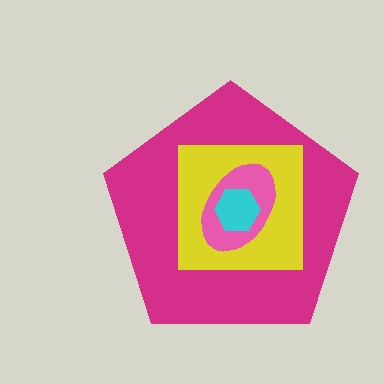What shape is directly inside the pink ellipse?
The cyan hexagon.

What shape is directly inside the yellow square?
The pink ellipse.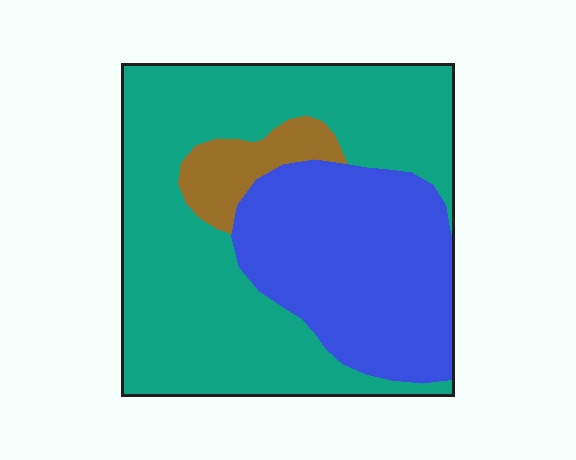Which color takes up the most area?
Teal, at roughly 60%.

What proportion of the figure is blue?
Blue takes up about one third (1/3) of the figure.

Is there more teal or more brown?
Teal.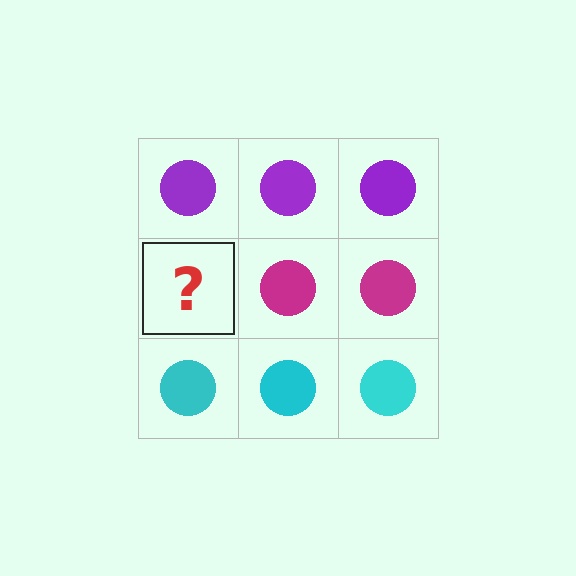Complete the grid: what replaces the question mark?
The question mark should be replaced with a magenta circle.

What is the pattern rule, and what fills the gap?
The rule is that each row has a consistent color. The gap should be filled with a magenta circle.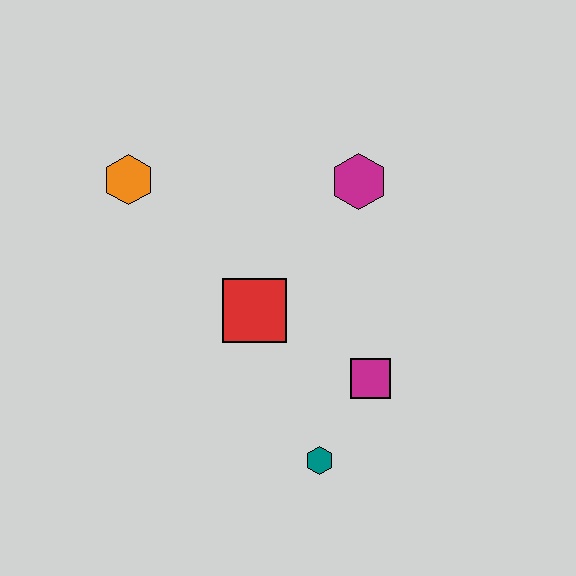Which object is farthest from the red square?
The orange hexagon is farthest from the red square.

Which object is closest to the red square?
The magenta square is closest to the red square.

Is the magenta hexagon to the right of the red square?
Yes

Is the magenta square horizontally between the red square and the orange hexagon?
No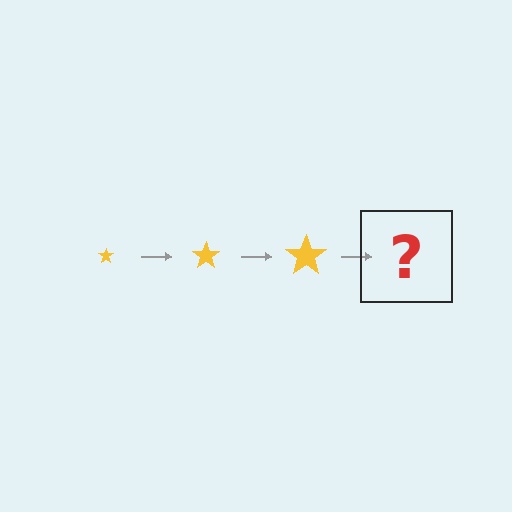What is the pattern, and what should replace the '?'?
The pattern is that the star gets progressively larger each step. The '?' should be a yellow star, larger than the previous one.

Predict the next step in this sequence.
The next step is a yellow star, larger than the previous one.